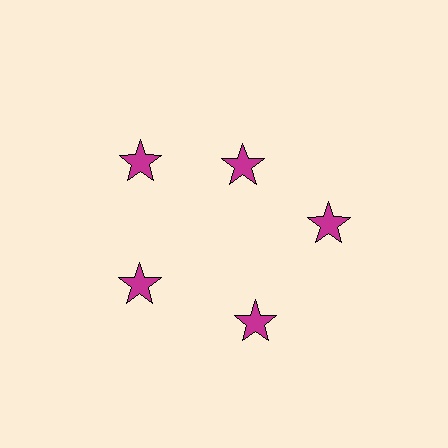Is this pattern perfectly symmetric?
No. The 5 magenta stars are arranged in a ring, but one element near the 1 o'clock position is pulled inward toward the center, breaking the 5-fold rotational symmetry.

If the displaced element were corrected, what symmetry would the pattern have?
It would have 5-fold rotational symmetry — the pattern would map onto itself every 72 degrees.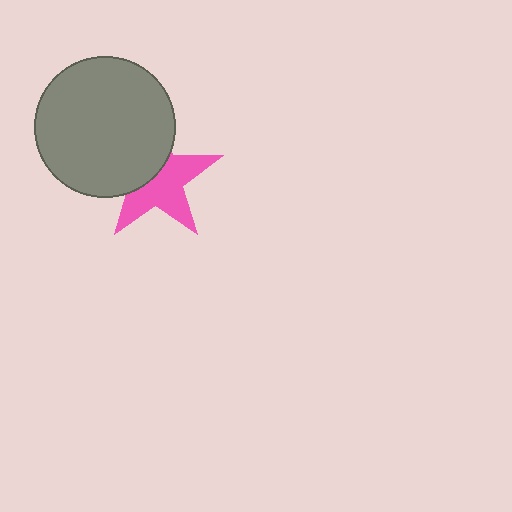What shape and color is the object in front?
The object in front is a gray circle.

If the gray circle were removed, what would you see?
You would see the complete pink star.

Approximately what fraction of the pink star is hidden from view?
Roughly 42% of the pink star is hidden behind the gray circle.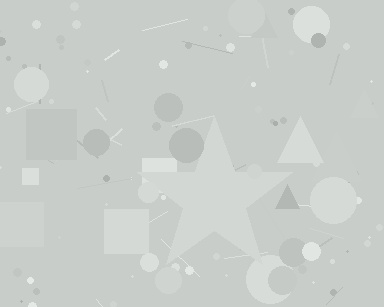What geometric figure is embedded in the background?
A star is embedded in the background.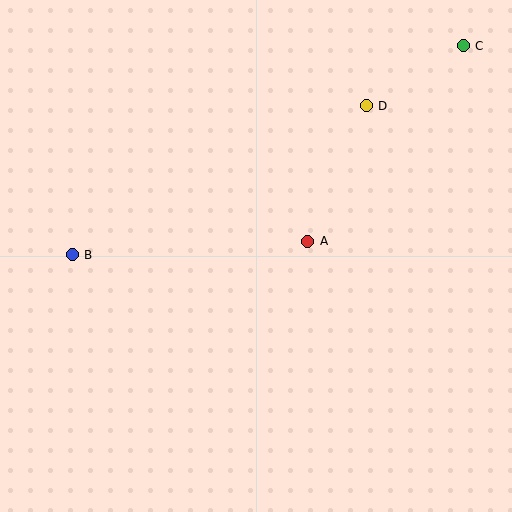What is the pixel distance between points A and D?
The distance between A and D is 148 pixels.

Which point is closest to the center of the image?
Point A at (308, 241) is closest to the center.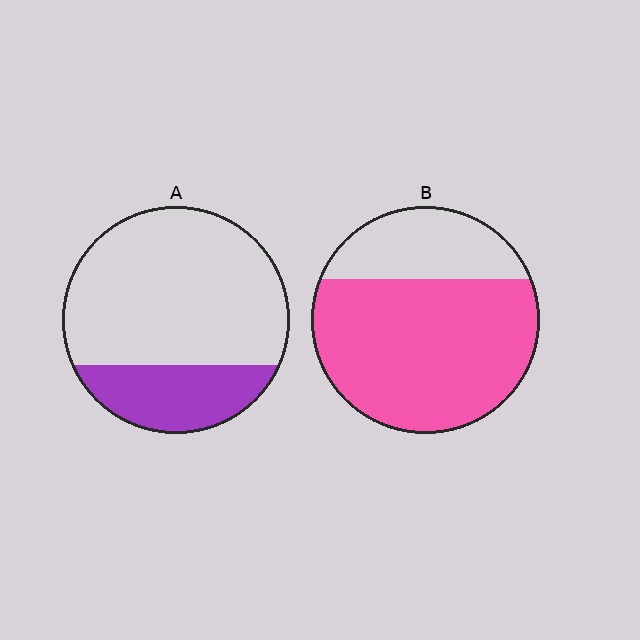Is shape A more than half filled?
No.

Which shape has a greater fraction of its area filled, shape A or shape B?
Shape B.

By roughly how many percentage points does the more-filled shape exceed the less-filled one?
By roughly 45 percentage points (B over A).